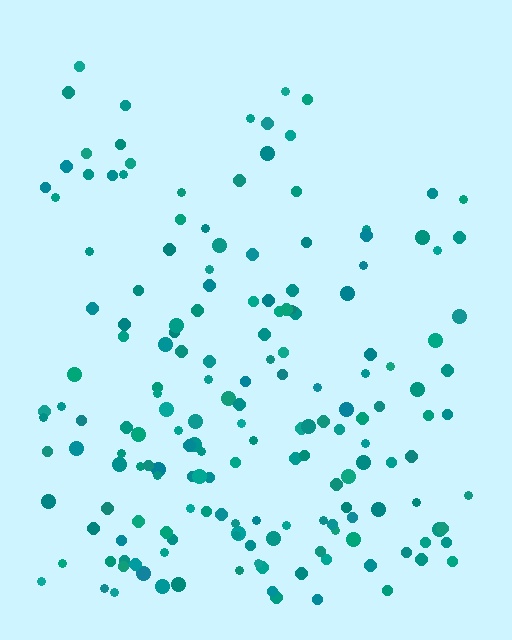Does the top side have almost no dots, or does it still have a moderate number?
Still a moderate number, just noticeably fewer than the bottom.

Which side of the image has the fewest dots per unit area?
The top.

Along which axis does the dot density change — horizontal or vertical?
Vertical.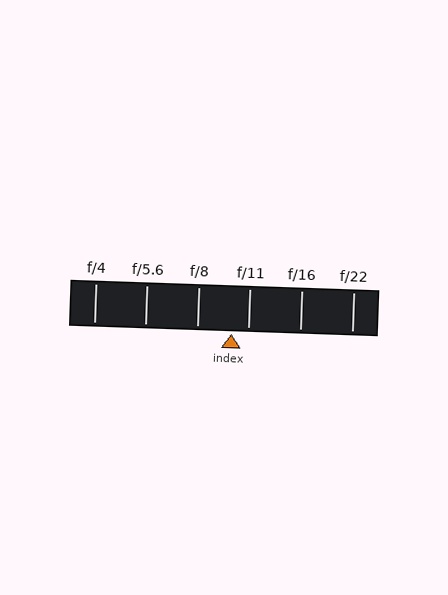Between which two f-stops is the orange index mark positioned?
The index mark is between f/8 and f/11.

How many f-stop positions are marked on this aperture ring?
There are 6 f-stop positions marked.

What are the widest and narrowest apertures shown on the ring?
The widest aperture shown is f/4 and the narrowest is f/22.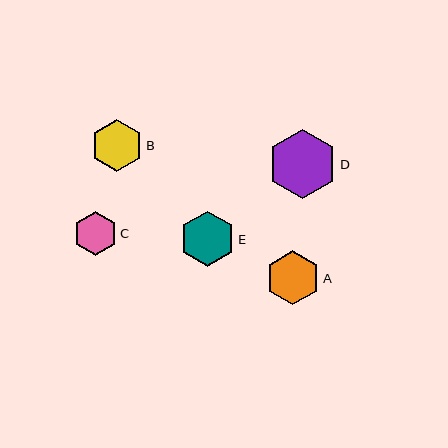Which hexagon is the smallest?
Hexagon C is the smallest with a size of approximately 43 pixels.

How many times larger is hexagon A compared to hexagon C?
Hexagon A is approximately 1.2 times the size of hexagon C.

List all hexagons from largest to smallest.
From largest to smallest: D, E, A, B, C.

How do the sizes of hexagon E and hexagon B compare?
Hexagon E and hexagon B are approximately the same size.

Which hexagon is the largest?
Hexagon D is the largest with a size of approximately 69 pixels.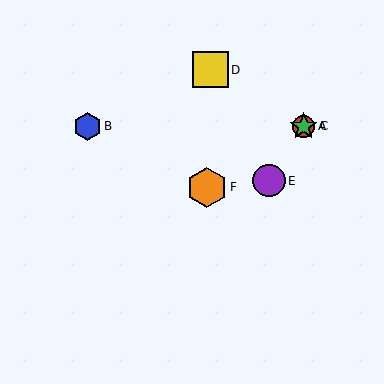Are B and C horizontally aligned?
Yes, both are at y≈126.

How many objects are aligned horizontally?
3 objects (A, B, C) are aligned horizontally.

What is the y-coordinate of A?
Object A is at y≈126.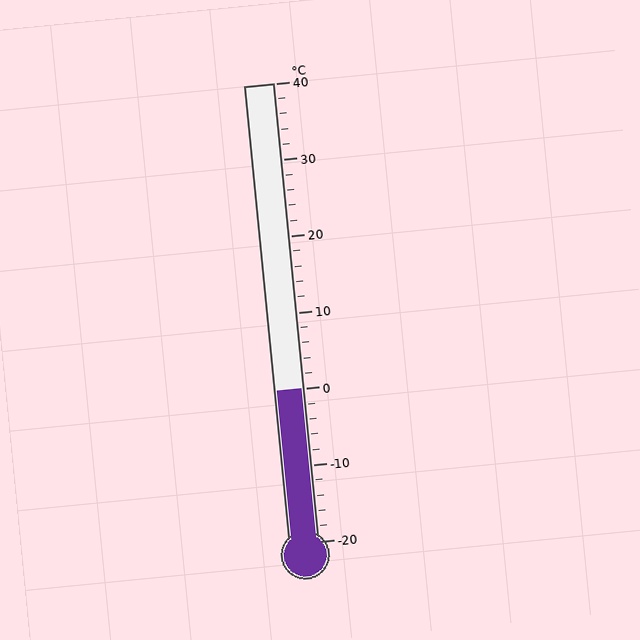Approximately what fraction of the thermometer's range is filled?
The thermometer is filled to approximately 35% of its range.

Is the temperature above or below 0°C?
The temperature is at 0°C.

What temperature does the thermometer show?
The thermometer shows approximately 0°C.